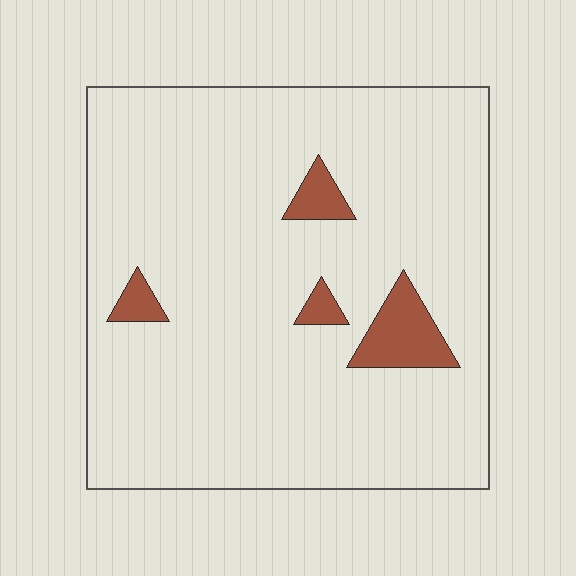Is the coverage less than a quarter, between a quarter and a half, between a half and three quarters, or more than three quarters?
Less than a quarter.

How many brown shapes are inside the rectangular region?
4.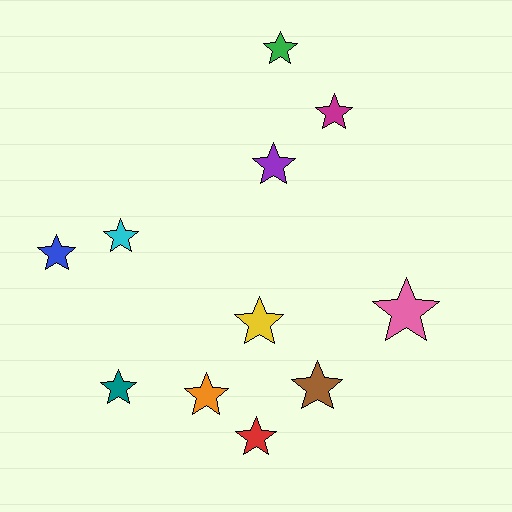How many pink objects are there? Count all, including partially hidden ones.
There is 1 pink object.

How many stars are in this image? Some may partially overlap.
There are 11 stars.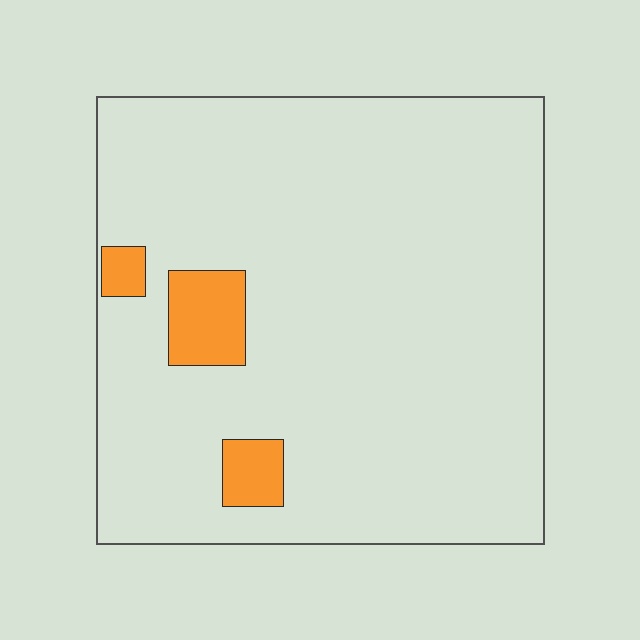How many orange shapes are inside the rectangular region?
3.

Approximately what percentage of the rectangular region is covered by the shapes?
Approximately 5%.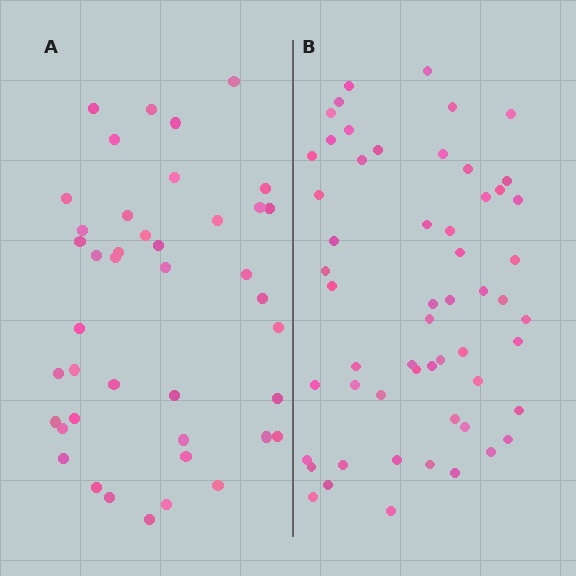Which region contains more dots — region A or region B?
Region B (the right region) has more dots.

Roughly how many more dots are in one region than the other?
Region B has approximately 15 more dots than region A.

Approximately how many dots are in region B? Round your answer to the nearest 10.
About 60 dots. (The exact count is 56, which rounds to 60.)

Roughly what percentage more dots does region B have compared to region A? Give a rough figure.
About 35% more.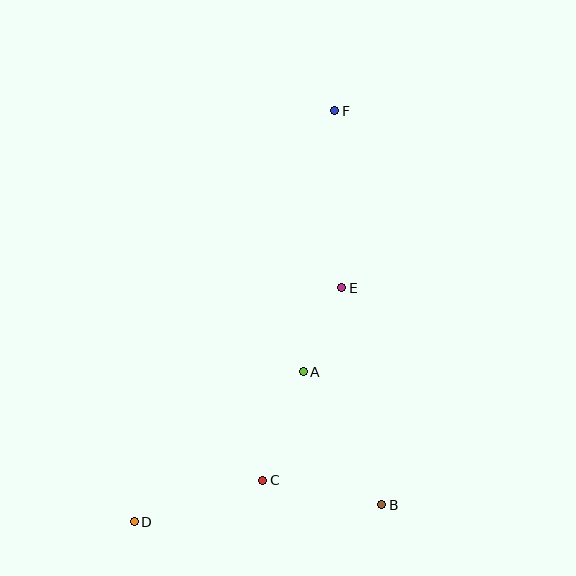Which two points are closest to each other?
Points A and E are closest to each other.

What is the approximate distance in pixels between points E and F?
The distance between E and F is approximately 177 pixels.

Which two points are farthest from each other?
Points D and F are farthest from each other.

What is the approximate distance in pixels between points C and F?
The distance between C and F is approximately 376 pixels.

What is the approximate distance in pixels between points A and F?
The distance between A and F is approximately 263 pixels.